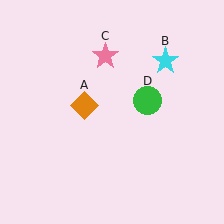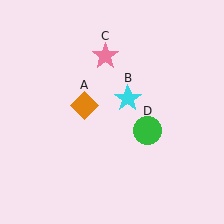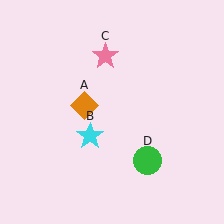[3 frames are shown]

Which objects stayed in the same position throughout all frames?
Orange diamond (object A) and pink star (object C) remained stationary.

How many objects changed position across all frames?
2 objects changed position: cyan star (object B), green circle (object D).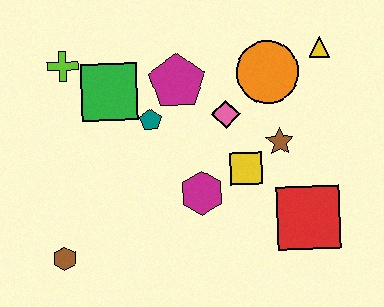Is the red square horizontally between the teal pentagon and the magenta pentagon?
No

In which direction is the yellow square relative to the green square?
The yellow square is to the right of the green square.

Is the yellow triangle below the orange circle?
No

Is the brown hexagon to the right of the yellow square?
No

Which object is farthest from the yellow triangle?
The brown hexagon is farthest from the yellow triangle.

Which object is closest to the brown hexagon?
The magenta hexagon is closest to the brown hexagon.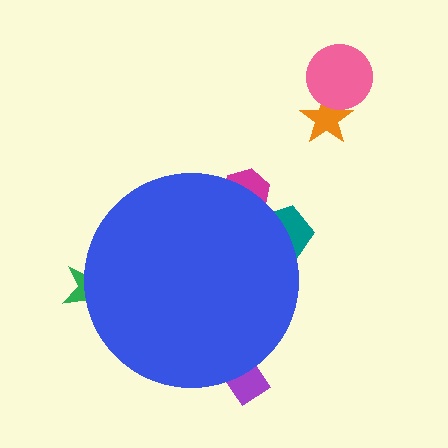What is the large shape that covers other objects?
A blue circle.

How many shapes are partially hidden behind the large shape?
4 shapes are partially hidden.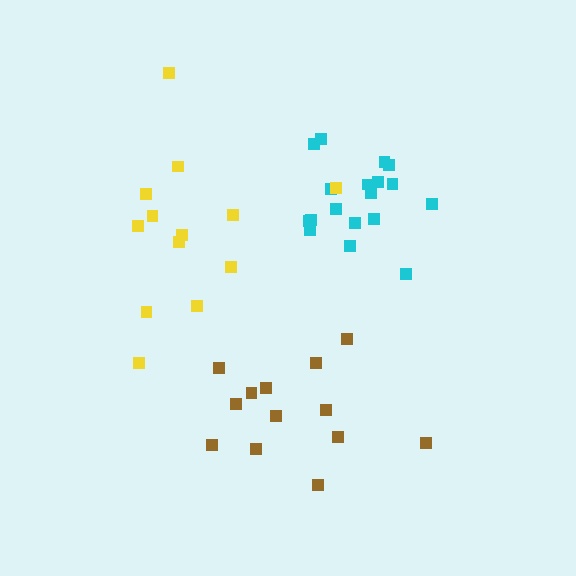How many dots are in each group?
Group 1: 18 dots, Group 2: 13 dots, Group 3: 13 dots (44 total).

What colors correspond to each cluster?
The clusters are colored: cyan, yellow, brown.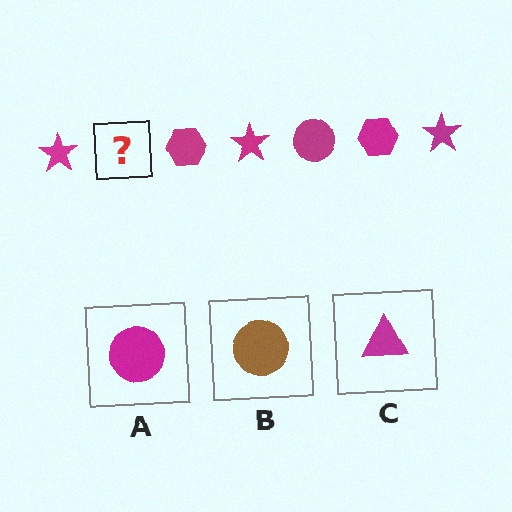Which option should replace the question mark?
Option A.